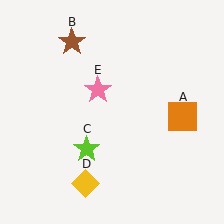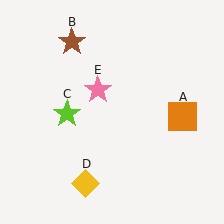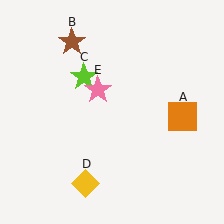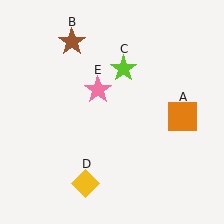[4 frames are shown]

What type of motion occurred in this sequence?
The lime star (object C) rotated clockwise around the center of the scene.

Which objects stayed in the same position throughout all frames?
Orange square (object A) and brown star (object B) and yellow diamond (object D) and pink star (object E) remained stationary.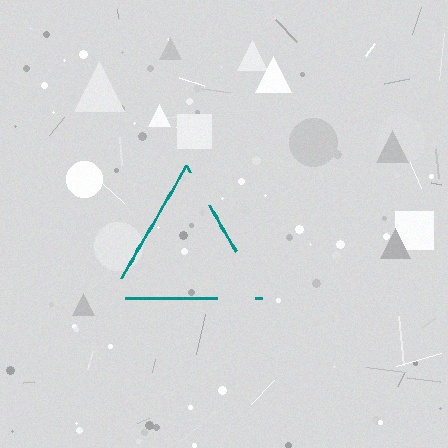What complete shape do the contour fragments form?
The contour fragments form a triangle.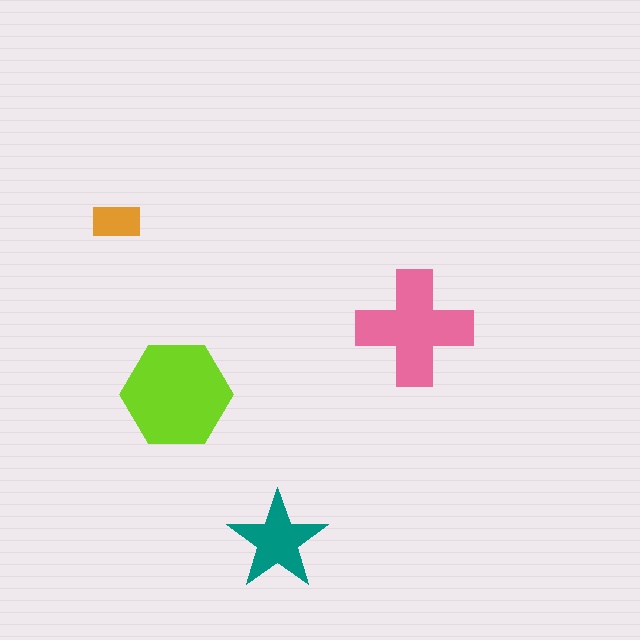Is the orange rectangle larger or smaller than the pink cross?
Smaller.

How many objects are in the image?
There are 4 objects in the image.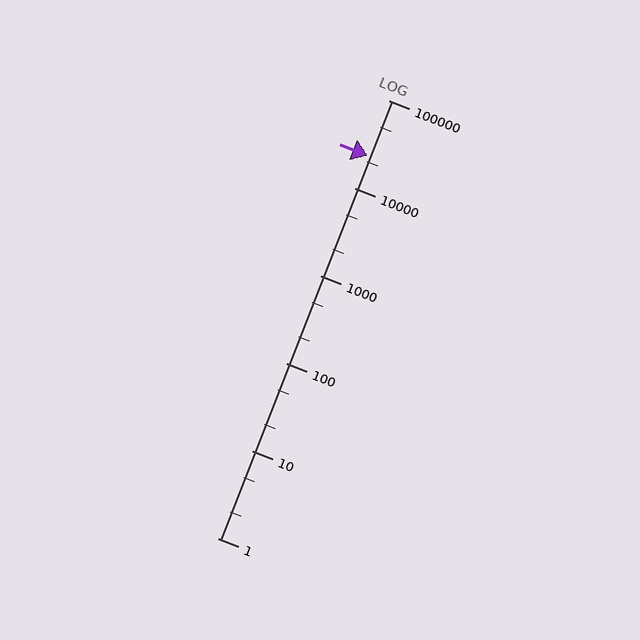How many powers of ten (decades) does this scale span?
The scale spans 5 decades, from 1 to 100000.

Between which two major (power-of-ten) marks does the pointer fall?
The pointer is between 10000 and 100000.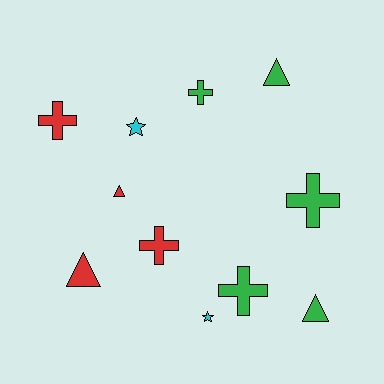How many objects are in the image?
There are 11 objects.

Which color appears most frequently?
Green, with 5 objects.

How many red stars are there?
There are no red stars.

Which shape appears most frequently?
Cross, with 5 objects.